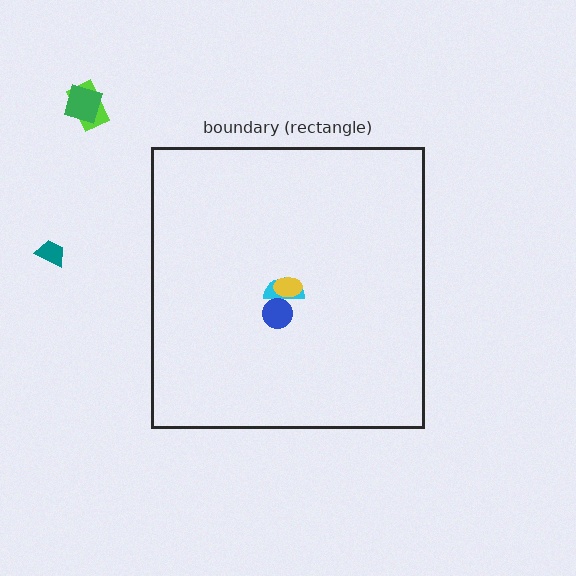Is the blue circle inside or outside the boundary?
Inside.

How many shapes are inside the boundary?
3 inside, 3 outside.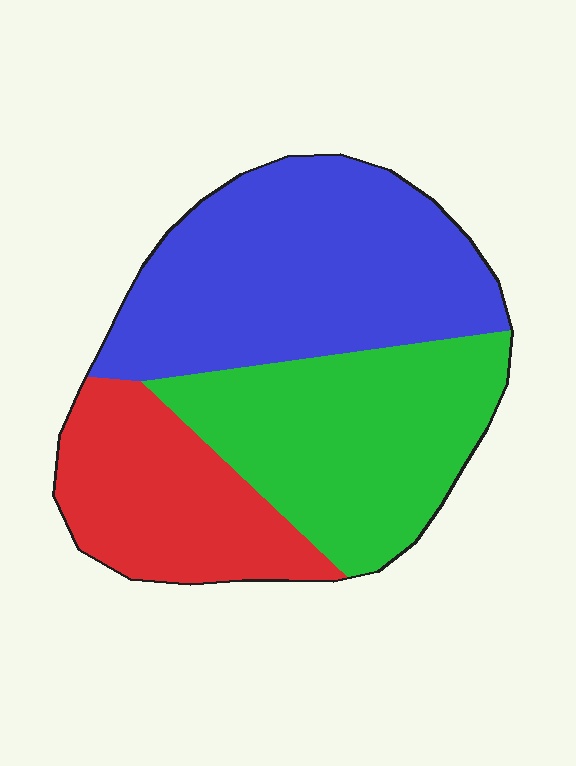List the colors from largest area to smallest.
From largest to smallest: blue, green, red.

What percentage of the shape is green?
Green covers roughly 35% of the shape.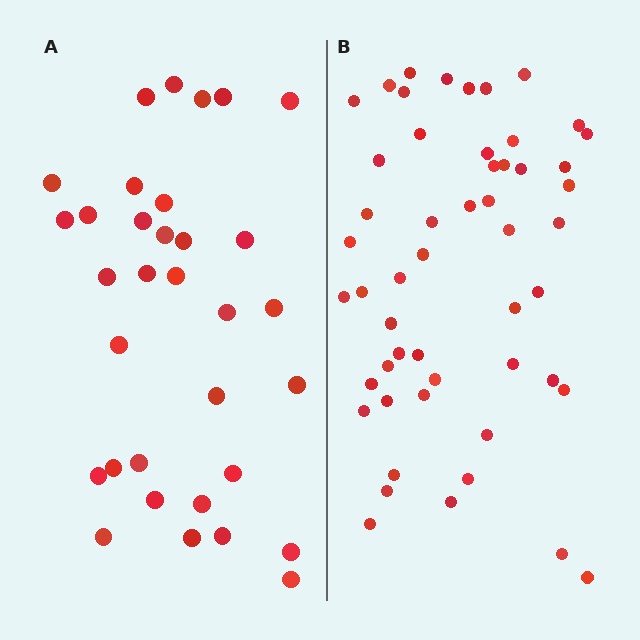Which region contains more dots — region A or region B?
Region B (the right region) has more dots.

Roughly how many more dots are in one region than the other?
Region B has approximately 20 more dots than region A.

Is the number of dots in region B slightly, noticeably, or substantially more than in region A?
Region B has substantially more. The ratio is roughly 1.6 to 1.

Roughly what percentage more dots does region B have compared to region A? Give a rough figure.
About 60% more.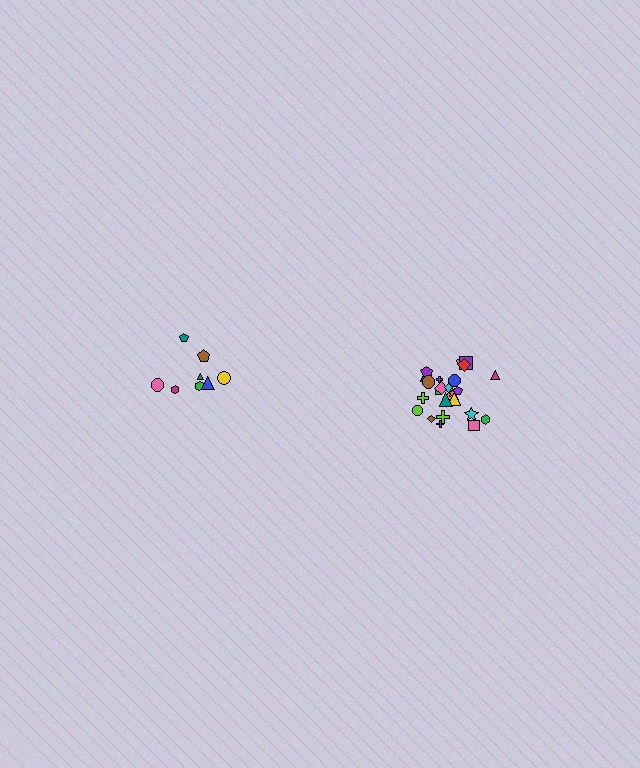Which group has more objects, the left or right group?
The right group.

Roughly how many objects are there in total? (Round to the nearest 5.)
Roughly 35 objects in total.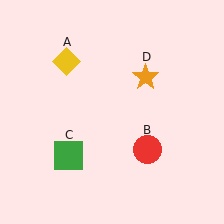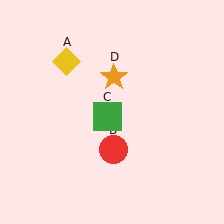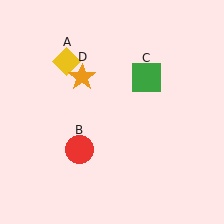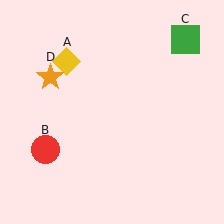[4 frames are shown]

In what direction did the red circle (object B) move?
The red circle (object B) moved left.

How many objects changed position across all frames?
3 objects changed position: red circle (object B), green square (object C), orange star (object D).